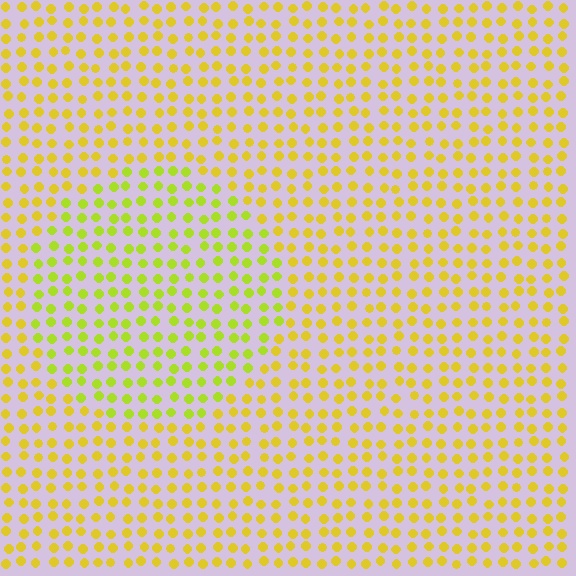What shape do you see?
I see a circle.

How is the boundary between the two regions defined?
The boundary is defined purely by a slight shift in hue (about 26 degrees). Spacing, size, and orientation are identical on both sides.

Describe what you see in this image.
The image is filled with small yellow elements in a uniform arrangement. A circle-shaped region is visible where the elements are tinted to a slightly different hue, forming a subtle color boundary.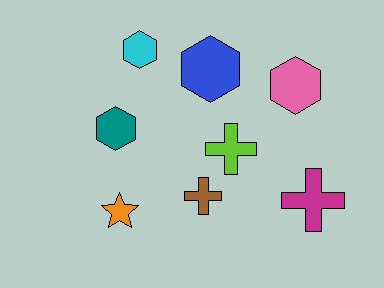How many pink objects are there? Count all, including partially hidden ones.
There is 1 pink object.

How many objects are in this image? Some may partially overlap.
There are 8 objects.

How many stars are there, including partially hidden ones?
There is 1 star.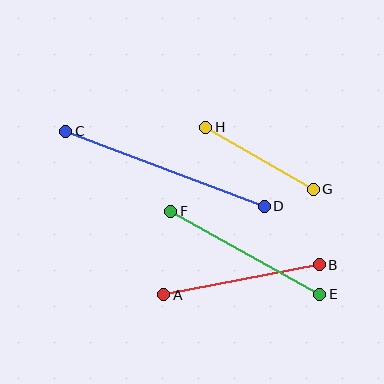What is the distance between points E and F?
The distance is approximately 170 pixels.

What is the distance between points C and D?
The distance is approximately 212 pixels.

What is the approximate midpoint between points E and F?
The midpoint is at approximately (245, 253) pixels.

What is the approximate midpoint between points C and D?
The midpoint is at approximately (165, 169) pixels.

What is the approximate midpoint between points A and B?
The midpoint is at approximately (241, 280) pixels.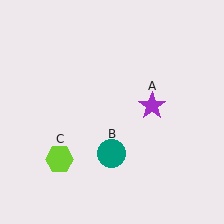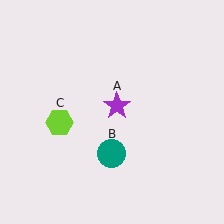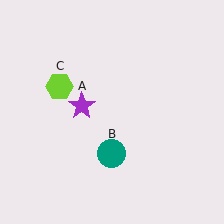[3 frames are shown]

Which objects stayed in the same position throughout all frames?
Teal circle (object B) remained stationary.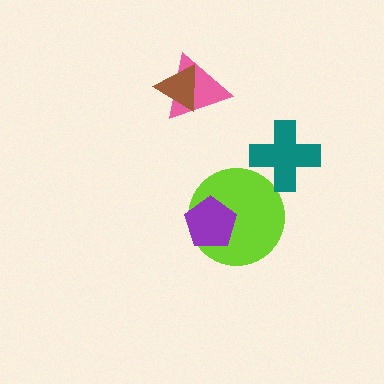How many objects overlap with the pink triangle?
1 object overlaps with the pink triangle.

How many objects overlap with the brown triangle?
1 object overlaps with the brown triangle.